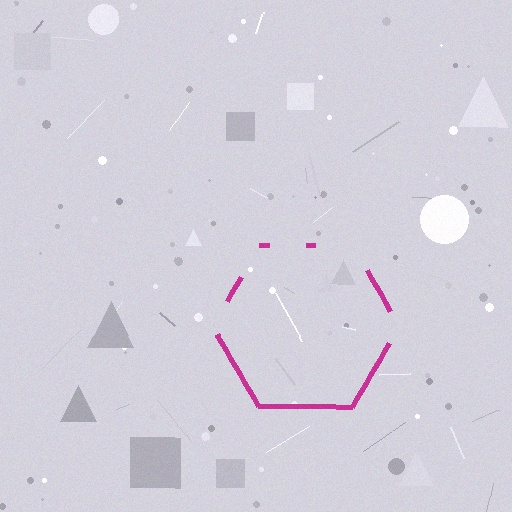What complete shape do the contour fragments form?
The contour fragments form a hexagon.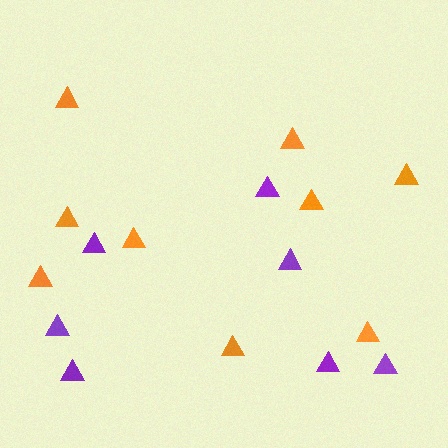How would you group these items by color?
There are 2 groups: one group of purple triangles (7) and one group of orange triangles (9).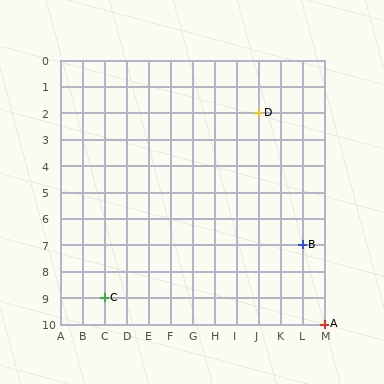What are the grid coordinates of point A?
Point A is at grid coordinates (M, 10).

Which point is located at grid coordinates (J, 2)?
Point D is at (J, 2).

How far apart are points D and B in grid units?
Points D and B are 2 columns and 5 rows apart (about 5.4 grid units diagonally).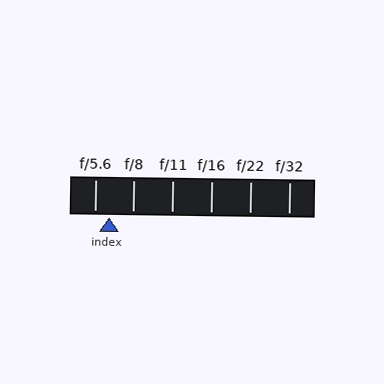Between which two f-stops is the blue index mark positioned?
The index mark is between f/5.6 and f/8.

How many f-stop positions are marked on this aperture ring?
There are 6 f-stop positions marked.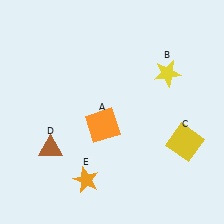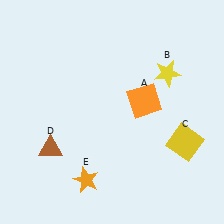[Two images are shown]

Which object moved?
The orange square (A) moved right.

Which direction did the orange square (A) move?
The orange square (A) moved right.